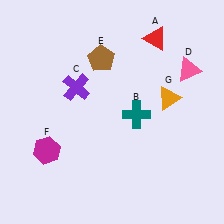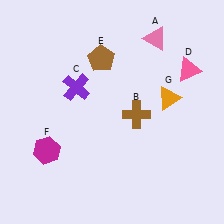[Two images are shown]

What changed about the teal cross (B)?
In Image 1, B is teal. In Image 2, it changed to brown.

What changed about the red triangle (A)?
In Image 1, A is red. In Image 2, it changed to pink.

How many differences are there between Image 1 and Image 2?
There are 2 differences between the two images.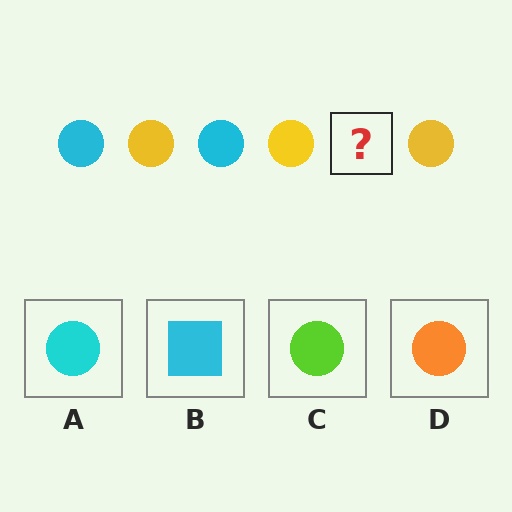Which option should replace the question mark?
Option A.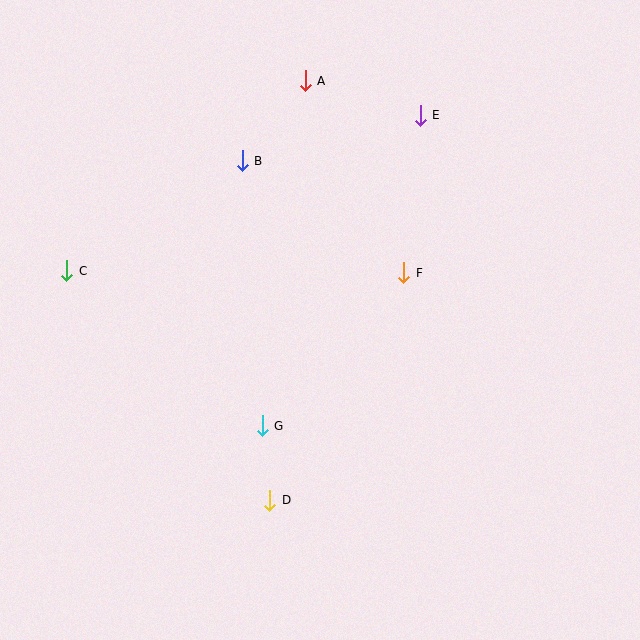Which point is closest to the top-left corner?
Point C is closest to the top-left corner.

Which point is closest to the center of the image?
Point F at (404, 273) is closest to the center.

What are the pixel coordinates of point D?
Point D is at (269, 500).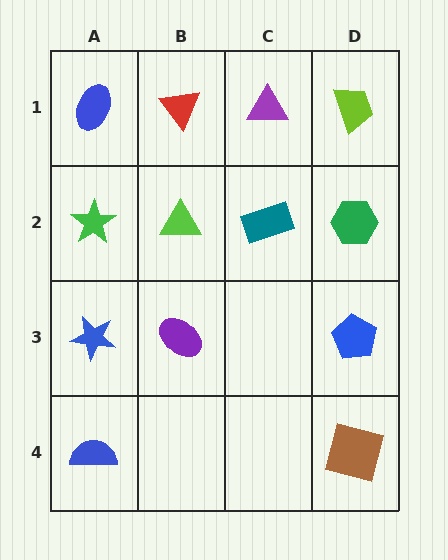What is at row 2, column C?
A teal rectangle.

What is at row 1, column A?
A blue ellipse.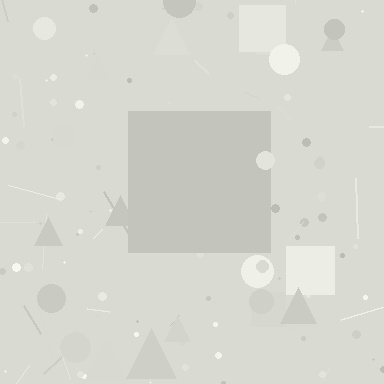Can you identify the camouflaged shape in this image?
The camouflaged shape is a square.